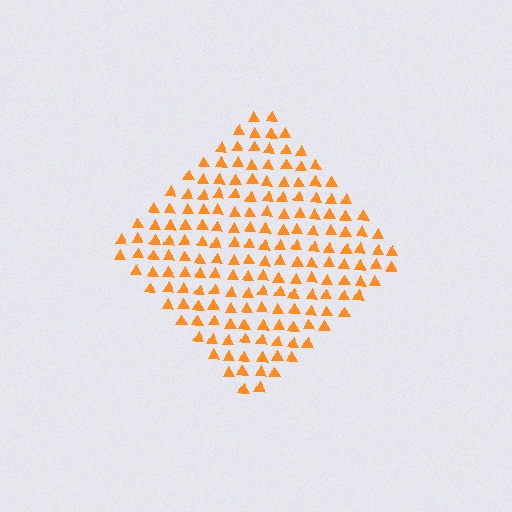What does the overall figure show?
The overall figure shows a diamond.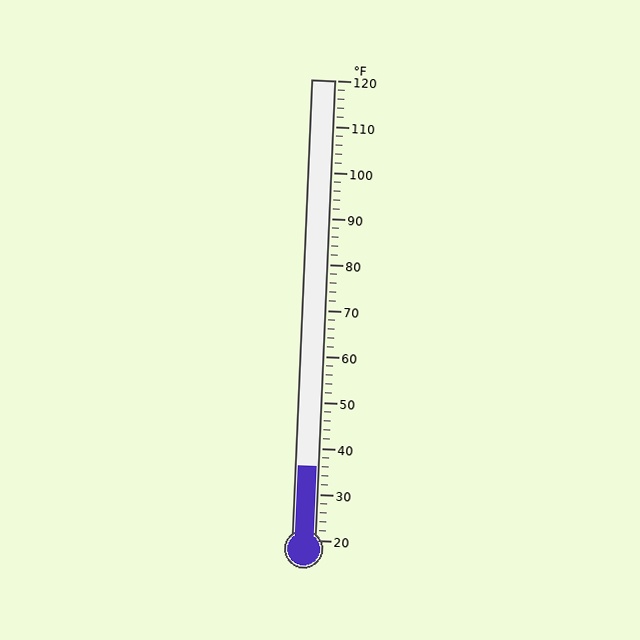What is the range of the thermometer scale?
The thermometer scale ranges from 20°F to 120°F.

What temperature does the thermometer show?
The thermometer shows approximately 36°F.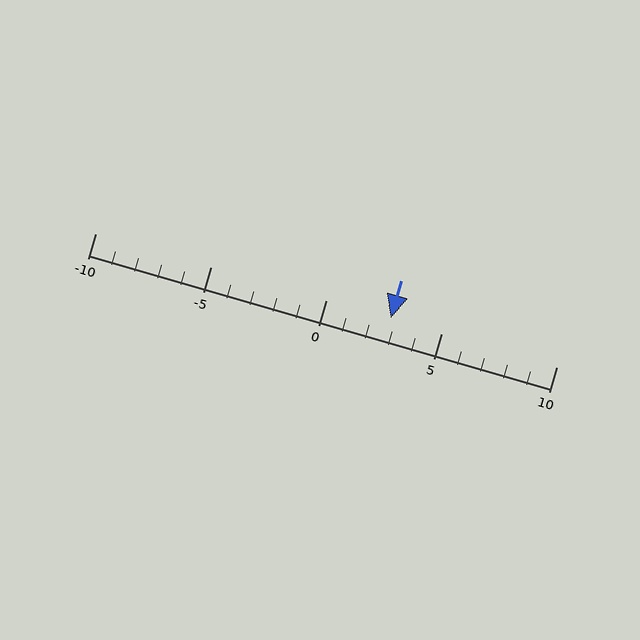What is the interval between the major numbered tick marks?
The major tick marks are spaced 5 units apart.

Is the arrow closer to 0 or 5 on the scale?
The arrow is closer to 5.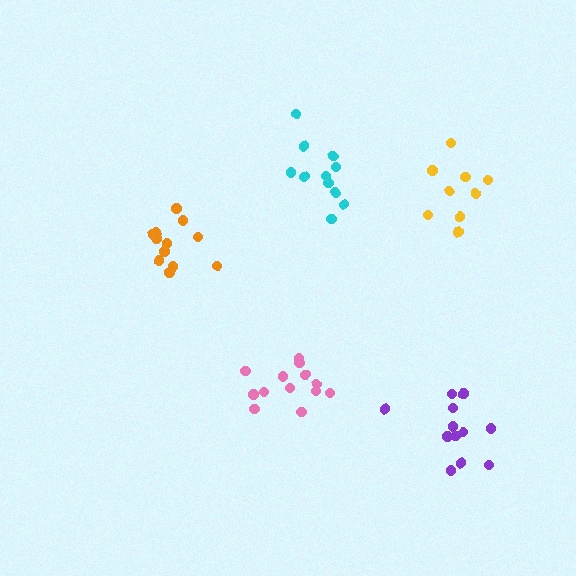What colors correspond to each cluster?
The clusters are colored: pink, cyan, purple, orange, yellow.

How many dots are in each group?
Group 1: 13 dots, Group 2: 11 dots, Group 3: 12 dots, Group 4: 12 dots, Group 5: 9 dots (57 total).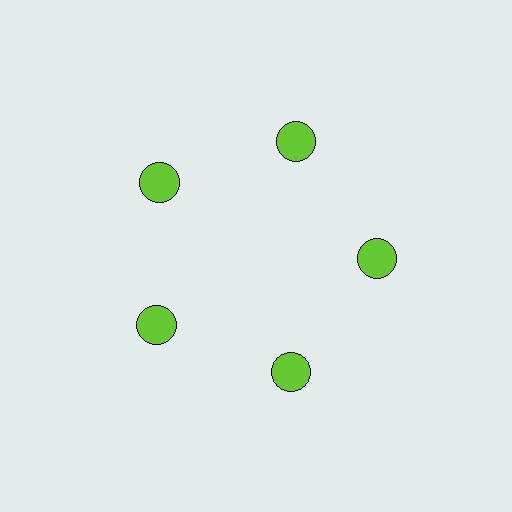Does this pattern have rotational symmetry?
Yes, this pattern has 5-fold rotational symmetry. It looks the same after rotating 72 degrees around the center.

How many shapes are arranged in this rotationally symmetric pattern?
There are 5 shapes, arranged in 5 groups of 1.